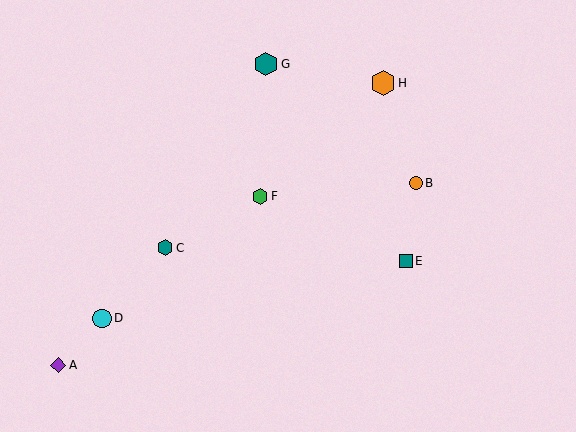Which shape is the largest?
The orange hexagon (labeled H) is the largest.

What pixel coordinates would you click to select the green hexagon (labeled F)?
Click at (260, 196) to select the green hexagon F.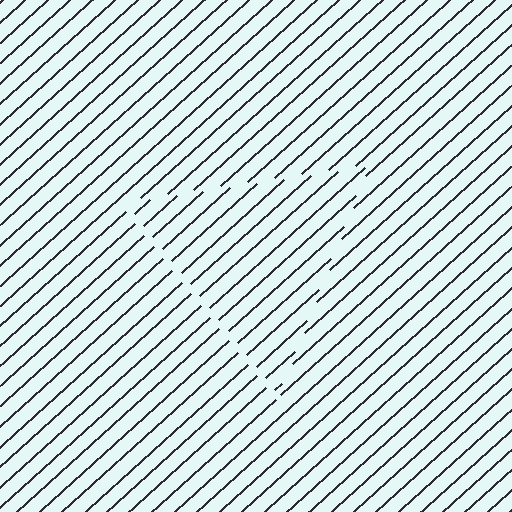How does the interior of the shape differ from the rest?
The interior of the shape contains the same grating, shifted by half a period — the contour is defined by the phase discontinuity where line-ends from the inner and outer gratings abut.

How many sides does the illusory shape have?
3 sides — the line-ends trace a triangle.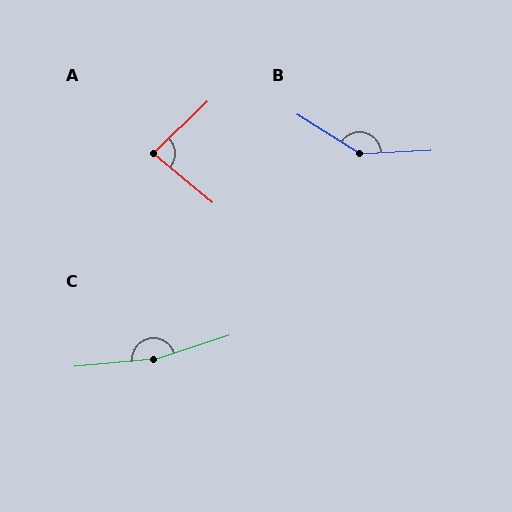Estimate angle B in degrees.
Approximately 146 degrees.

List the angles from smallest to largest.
A (84°), B (146°), C (168°).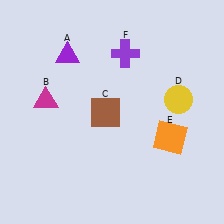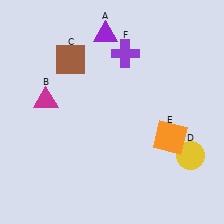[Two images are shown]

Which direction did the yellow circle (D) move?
The yellow circle (D) moved down.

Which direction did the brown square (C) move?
The brown square (C) moved up.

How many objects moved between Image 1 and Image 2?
3 objects moved between the two images.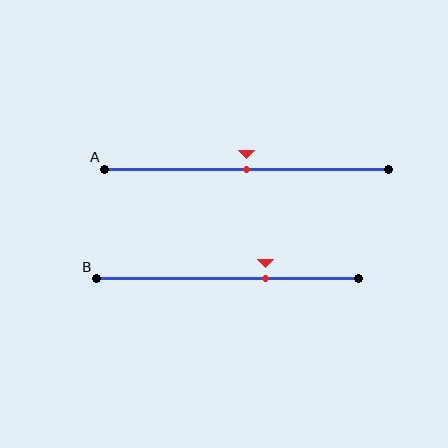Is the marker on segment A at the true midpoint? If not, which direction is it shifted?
Yes, the marker on segment A is at the true midpoint.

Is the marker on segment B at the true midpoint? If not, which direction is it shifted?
No, the marker on segment B is shifted to the right by about 14% of the segment length.